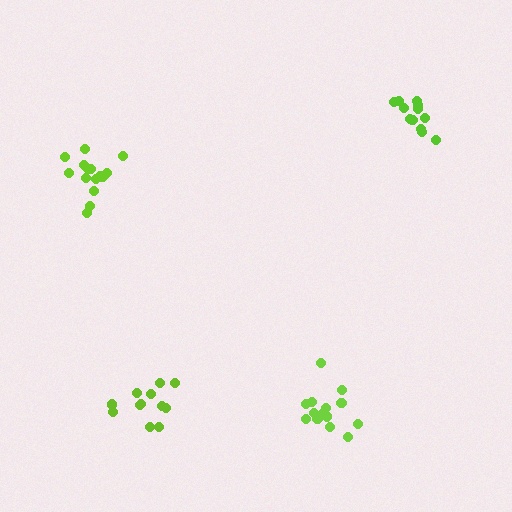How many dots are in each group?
Group 1: 12 dots, Group 2: 15 dots, Group 3: 14 dots, Group 4: 12 dots (53 total).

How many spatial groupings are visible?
There are 4 spatial groupings.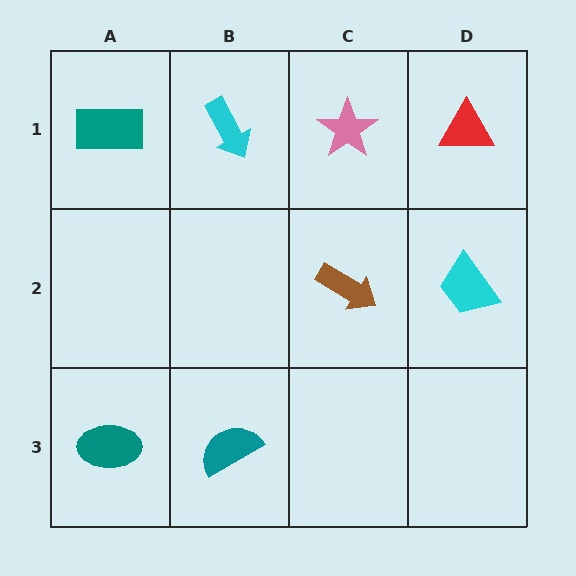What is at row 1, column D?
A red triangle.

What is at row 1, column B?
A cyan arrow.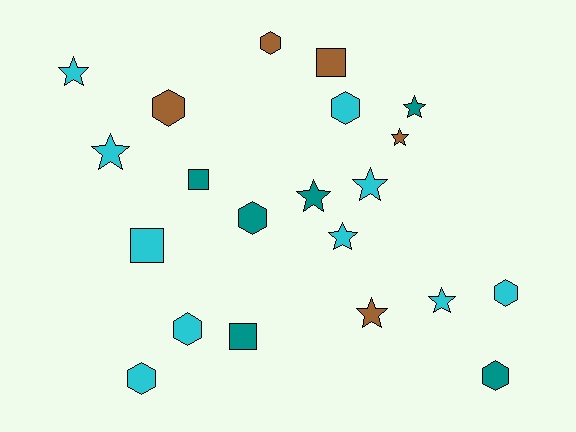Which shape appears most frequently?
Star, with 9 objects.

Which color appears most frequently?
Cyan, with 10 objects.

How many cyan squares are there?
There is 1 cyan square.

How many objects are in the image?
There are 21 objects.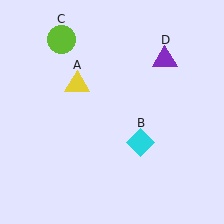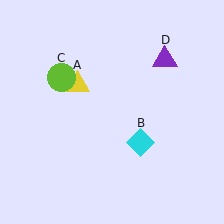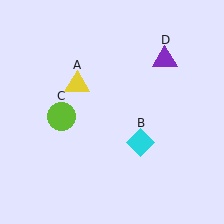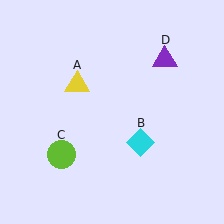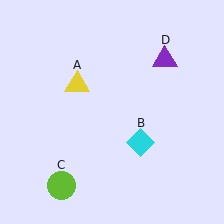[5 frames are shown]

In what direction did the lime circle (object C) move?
The lime circle (object C) moved down.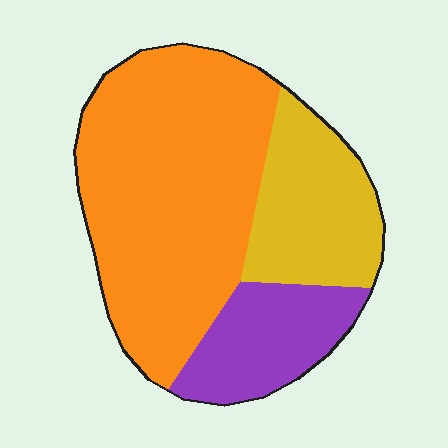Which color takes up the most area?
Orange, at roughly 60%.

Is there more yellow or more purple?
Yellow.